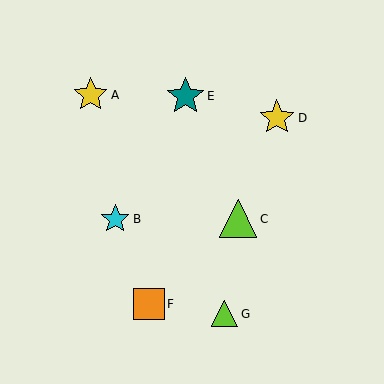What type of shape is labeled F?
Shape F is an orange square.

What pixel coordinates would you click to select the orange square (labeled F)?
Click at (149, 304) to select the orange square F.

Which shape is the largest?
The lime triangle (labeled C) is the largest.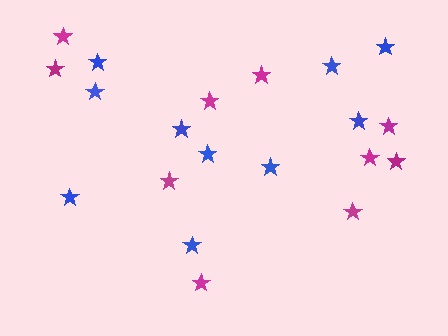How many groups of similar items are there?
There are 2 groups: one group of blue stars (10) and one group of magenta stars (10).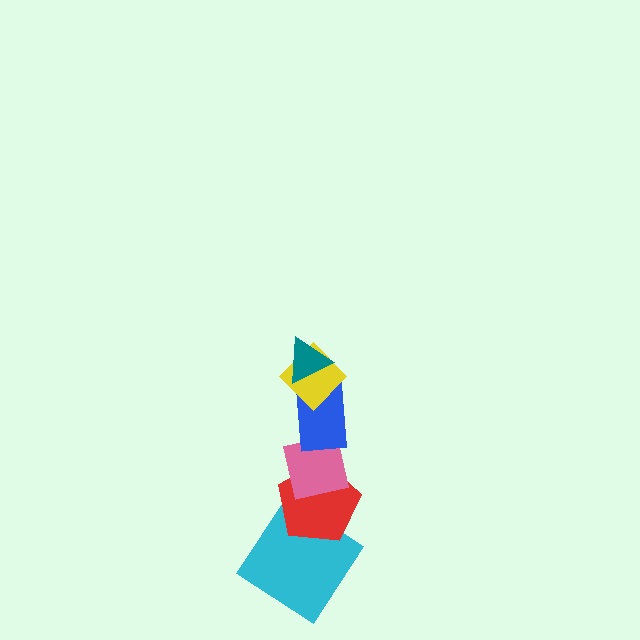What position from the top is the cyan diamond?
The cyan diamond is 6th from the top.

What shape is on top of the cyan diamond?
The red pentagon is on top of the cyan diamond.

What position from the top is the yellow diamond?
The yellow diamond is 2nd from the top.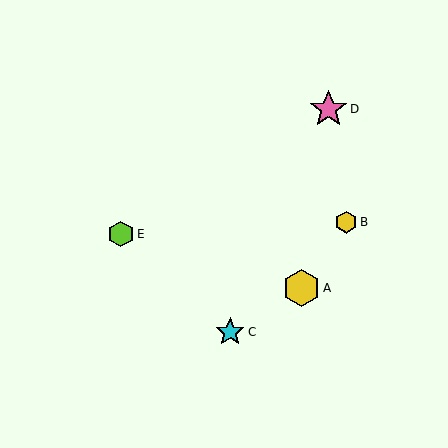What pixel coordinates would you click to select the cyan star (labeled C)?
Click at (230, 332) to select the cyan star C.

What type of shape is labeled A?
Shape A is a yellow hexagon.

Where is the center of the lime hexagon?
The center of the lime hexagon is at (121, 234).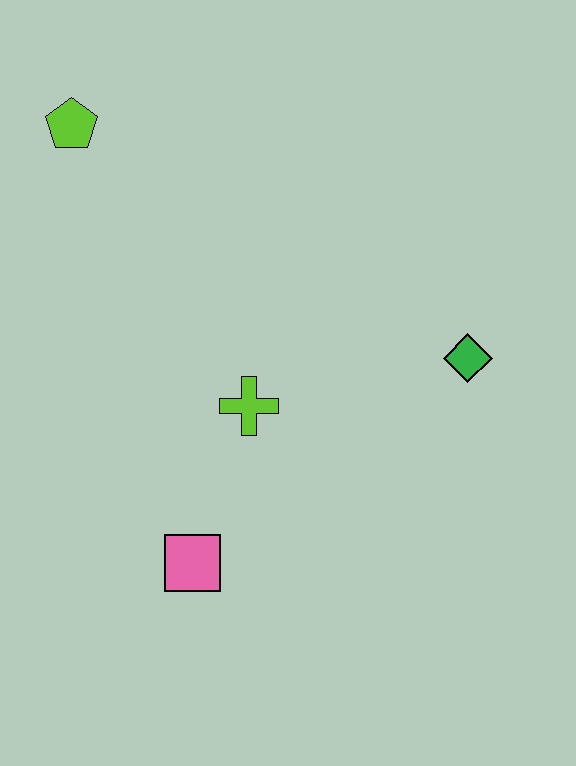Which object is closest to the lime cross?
The pink square is closest to the lime cross.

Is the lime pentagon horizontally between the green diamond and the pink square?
No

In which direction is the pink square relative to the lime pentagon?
The pink square is below the lime pentagon.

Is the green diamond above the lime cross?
Yes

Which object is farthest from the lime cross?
The lime pentagon is farthest from the lime cross.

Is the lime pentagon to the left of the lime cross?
Yes